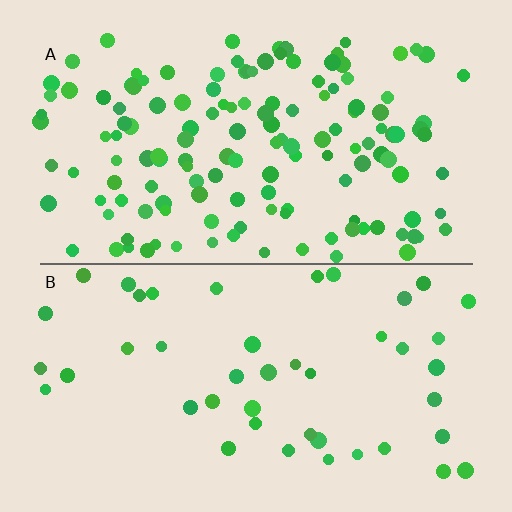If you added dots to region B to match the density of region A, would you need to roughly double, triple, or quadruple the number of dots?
Approximately triple.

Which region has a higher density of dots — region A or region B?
A (the top).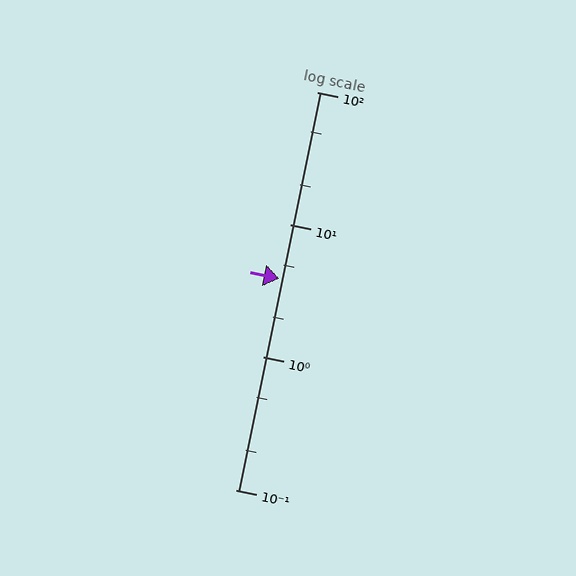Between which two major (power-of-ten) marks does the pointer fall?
The pointer is between 1 and 10.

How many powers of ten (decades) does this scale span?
The scale spans 3 decades, from 0.1 to 100.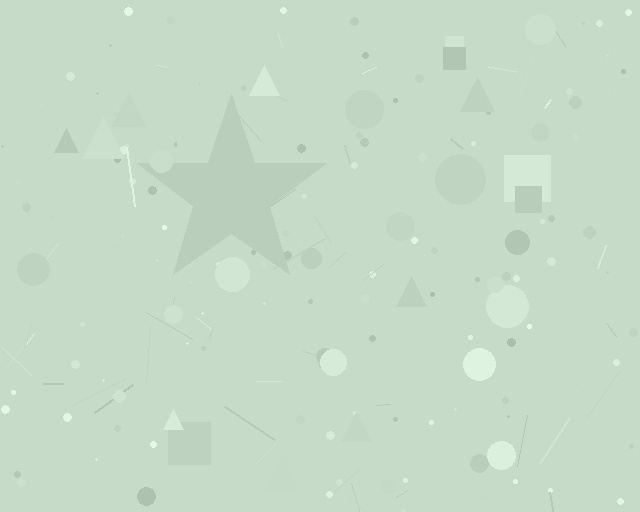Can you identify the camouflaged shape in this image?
The camouflaged shape is a star.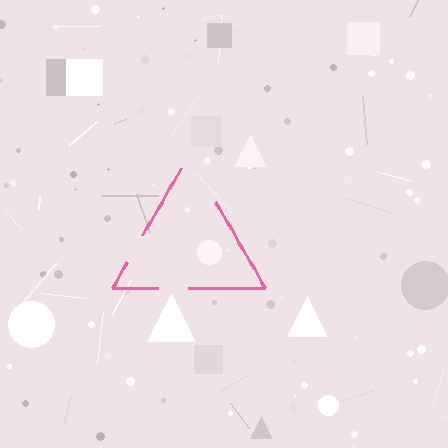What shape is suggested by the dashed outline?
The dashed outline suggests a triangle.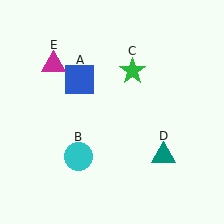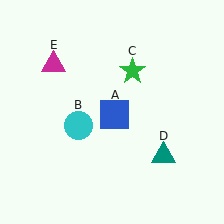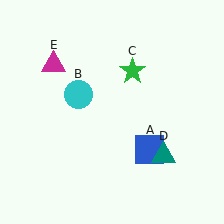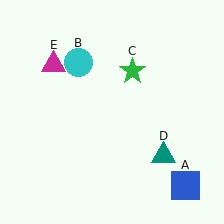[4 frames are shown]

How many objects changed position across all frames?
2 objects changed position: blue square (object A), cyan circle (object B).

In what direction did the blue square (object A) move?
The blue square (object A) moved down and to the right.